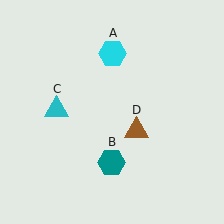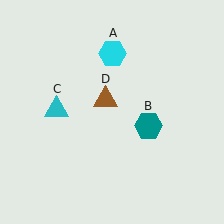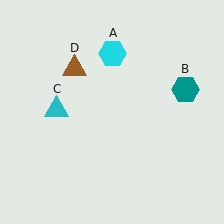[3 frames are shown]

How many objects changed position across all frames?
2 objects changed position: teal hexagon (object B), brown triangle (object D).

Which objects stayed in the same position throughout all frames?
Cyan hexagon (object A) and cyan triangle (object C) remained stationary.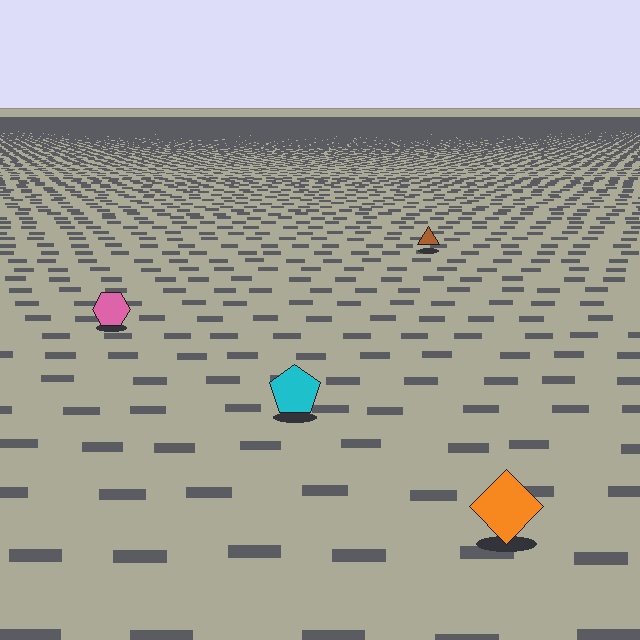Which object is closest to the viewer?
The orange diamond is closest. The texture marks near it are larger and more spread out.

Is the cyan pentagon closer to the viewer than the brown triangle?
Yes. The cyan pentagon is closer — you can tell from the texture gradient: the ground texture is coarser near it.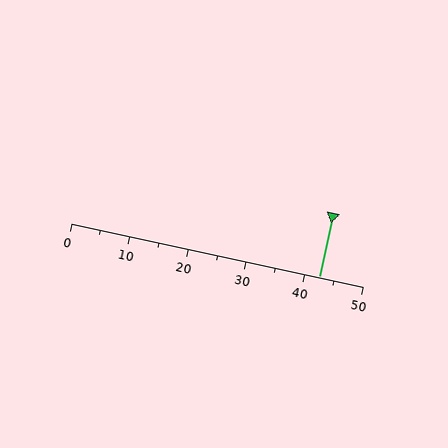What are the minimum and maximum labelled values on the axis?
The axis runs from 0 to 50.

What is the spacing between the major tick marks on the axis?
The major ticks are spaced 10 apart.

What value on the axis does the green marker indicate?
The marker indicates approximately 42.5.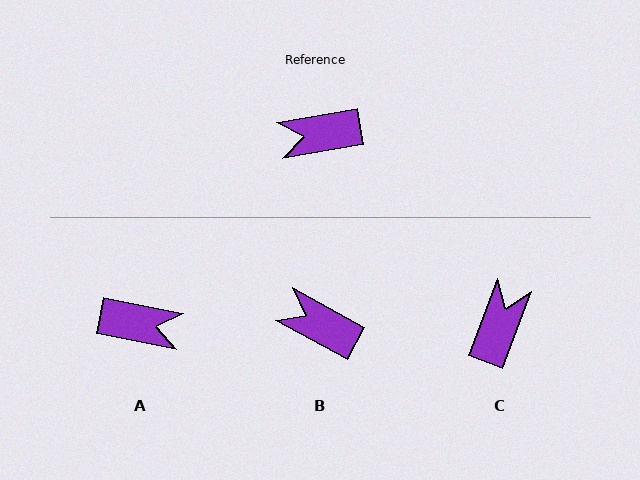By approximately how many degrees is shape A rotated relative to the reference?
Approximately 159 degrees counter-clockwise.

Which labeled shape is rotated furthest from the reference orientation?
A, about 159 degrees away.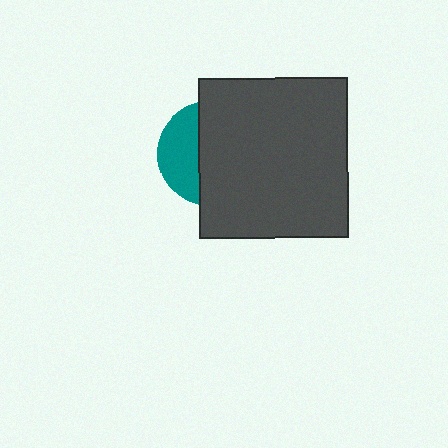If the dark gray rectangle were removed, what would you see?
You would see the complete teal circle.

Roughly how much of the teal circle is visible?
A small part of it is visible (roughly 37%).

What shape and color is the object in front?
The object in front is a dark gray rectangle.